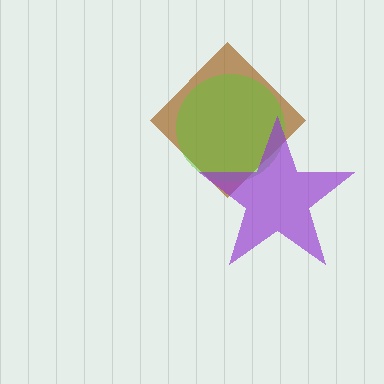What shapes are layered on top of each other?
The layered shapes are: a brown diamond, a lime circle, a purple star.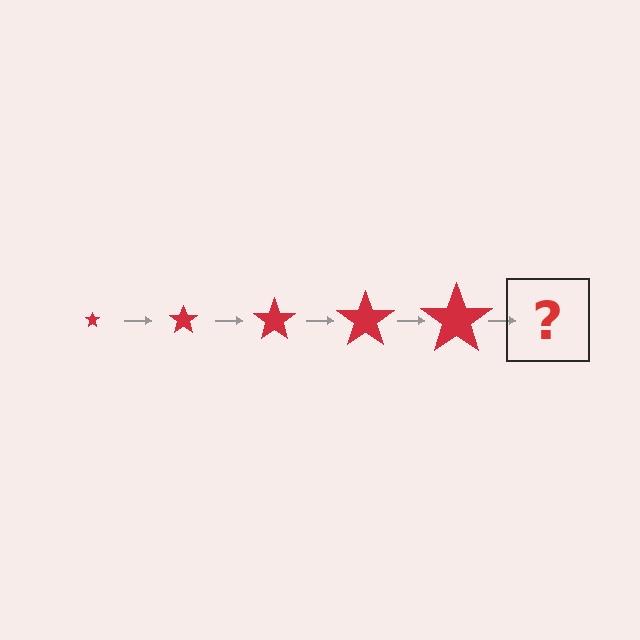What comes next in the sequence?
The next element should be a red star, larger than the previous one.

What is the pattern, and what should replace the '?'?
The pattern is that the star gets progressively larger each step. The '?' should be a red star, larger than the previous one.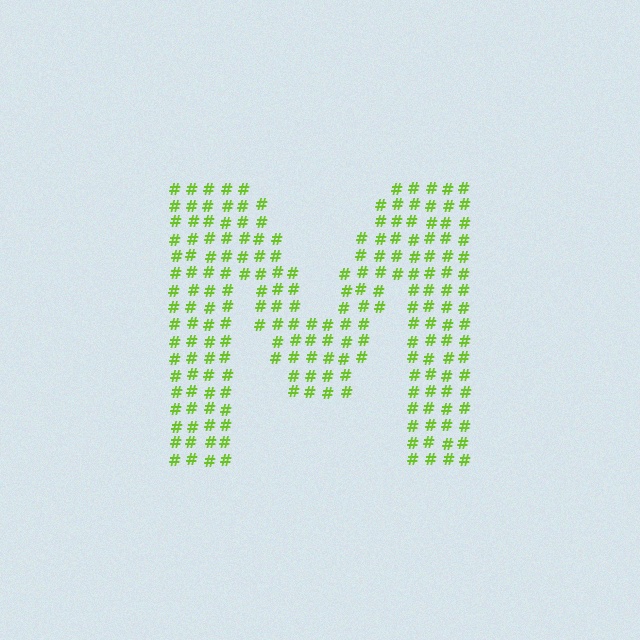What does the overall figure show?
The overall figure shows the letter M.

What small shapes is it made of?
It is made of small hash symbols.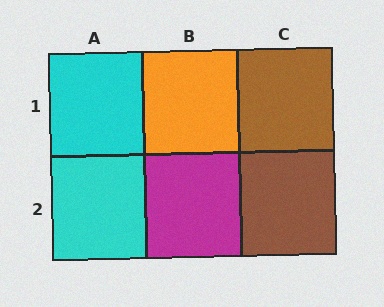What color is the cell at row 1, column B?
Orange.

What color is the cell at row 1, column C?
Brown.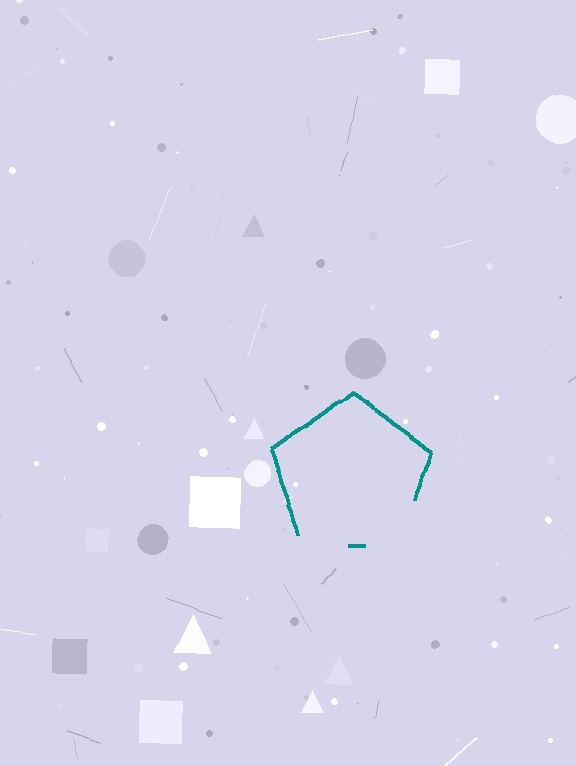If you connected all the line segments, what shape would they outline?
They would outline a pentagon.